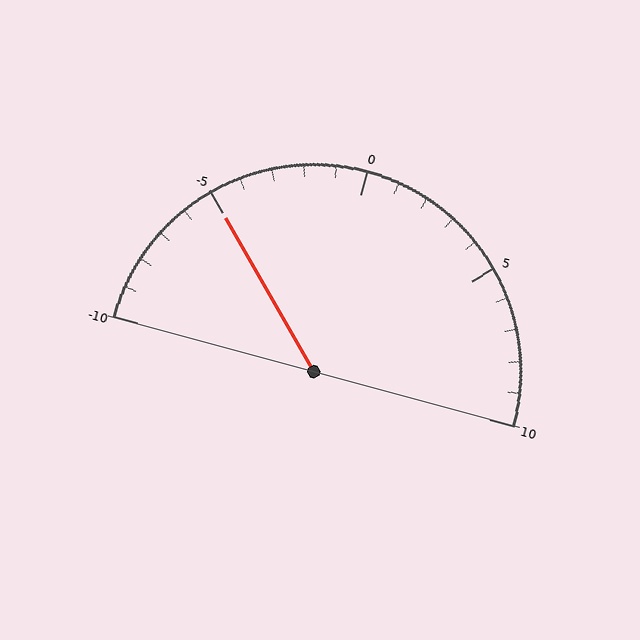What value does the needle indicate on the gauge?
The needle indicates approximately -5.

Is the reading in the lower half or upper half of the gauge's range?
The reading is in the lower half of the range (-10 to 10).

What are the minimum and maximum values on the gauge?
The gauge ranges from -10 to 10.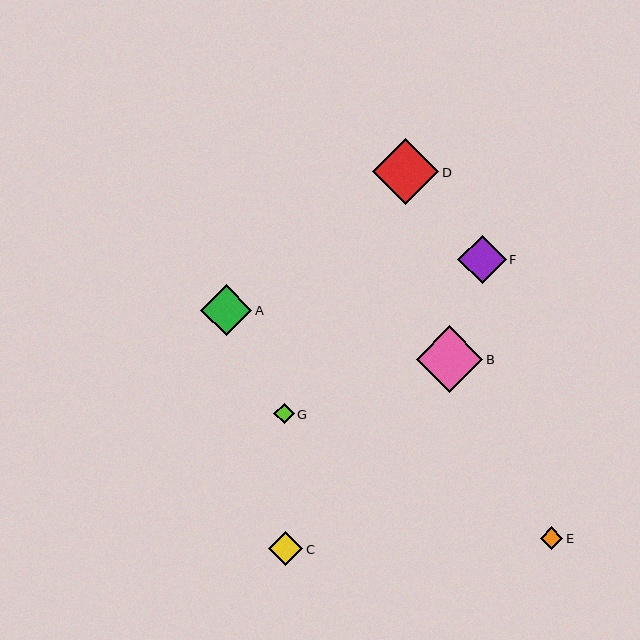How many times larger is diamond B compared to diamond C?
Diamond B is approximately 1.9 times the size of diamond C.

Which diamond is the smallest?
Diamond G is the smallest with a size of approximately 20 pixels.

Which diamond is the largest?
Diamond D is the largest with a size of approximately 67 pixels.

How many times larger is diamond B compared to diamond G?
Diamond B is approximately 3.3 times the size of diamond G.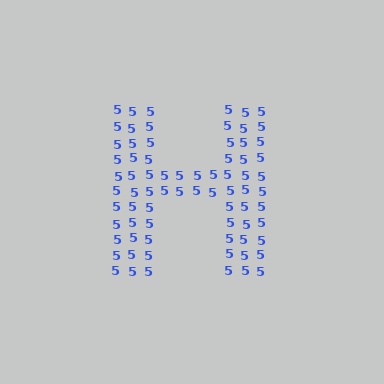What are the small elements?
The small elements are digit 5's.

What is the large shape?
The large shape is the letter H.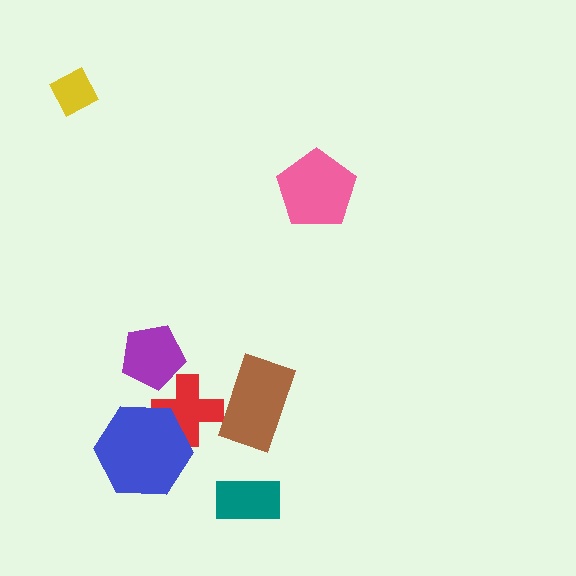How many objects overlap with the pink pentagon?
0 objects overlap with the pink pentagon.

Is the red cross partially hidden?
Yes, it is partially covered by another shape.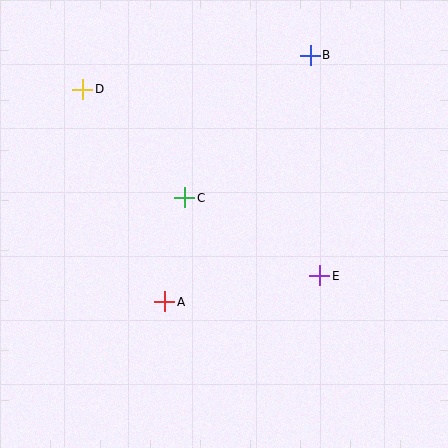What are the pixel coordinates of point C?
Point C is at (185, 198).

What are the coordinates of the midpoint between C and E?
The midpoint between C and E is at (252, 237).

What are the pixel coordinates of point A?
Point A is at (165, 302).